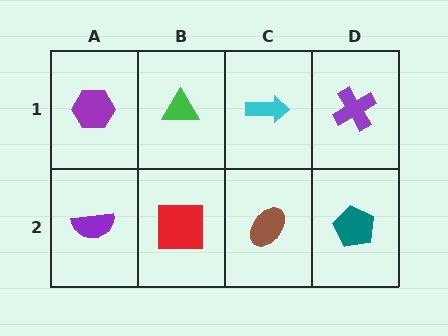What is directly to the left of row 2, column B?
A purple semicircle.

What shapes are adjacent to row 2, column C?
A cyan arrow (row 1, column C), a red square (row 2, column B), a teal pentagon (row 2, column D).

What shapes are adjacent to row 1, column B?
A red square (row 2, column B), a purple hexagon (row 1, column A), a cyan arrow (row 1, column C).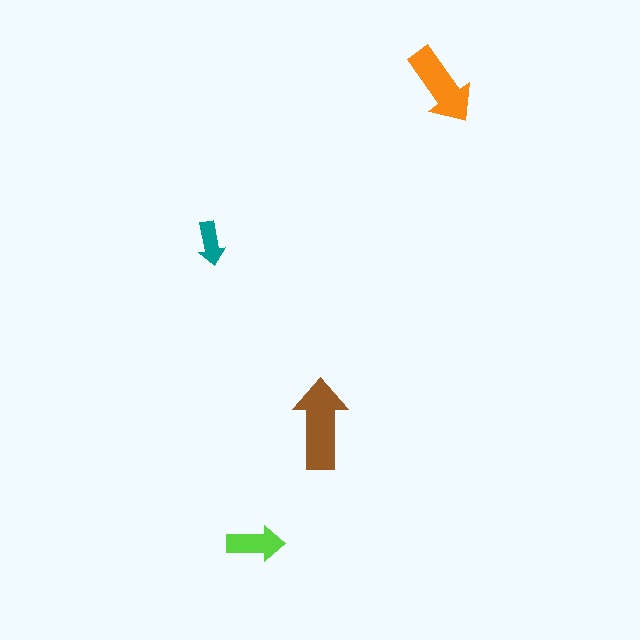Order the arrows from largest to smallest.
the brown one, the orange one, the lime one, the teal one.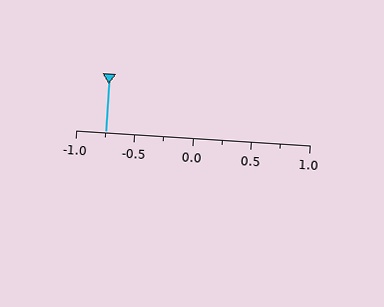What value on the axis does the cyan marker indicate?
The marker indicates approximately -0.75.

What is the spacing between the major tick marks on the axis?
The major ticks are spaced 0.5 apart.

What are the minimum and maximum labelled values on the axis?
The axis runs from -1.0 to 1.0.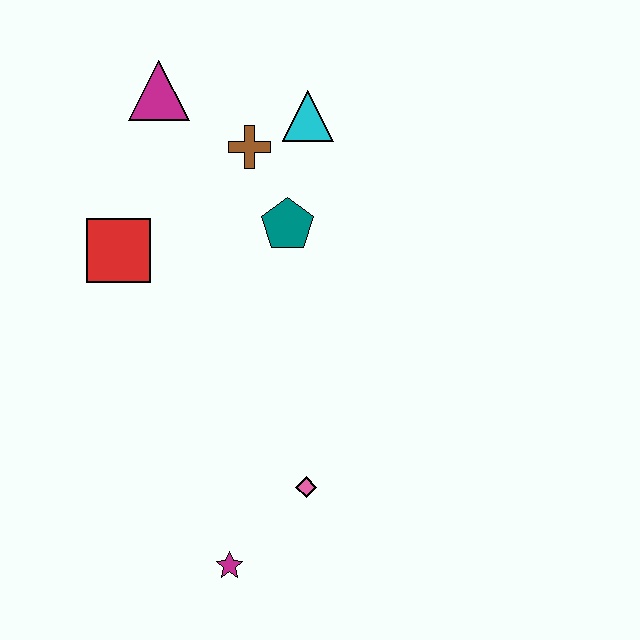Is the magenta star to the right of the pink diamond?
No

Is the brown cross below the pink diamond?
No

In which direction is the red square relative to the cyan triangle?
The red square is to the left of the cyan triangle.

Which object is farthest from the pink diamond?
The magenta triangle is farthest from the pink diamond.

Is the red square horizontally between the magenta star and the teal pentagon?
No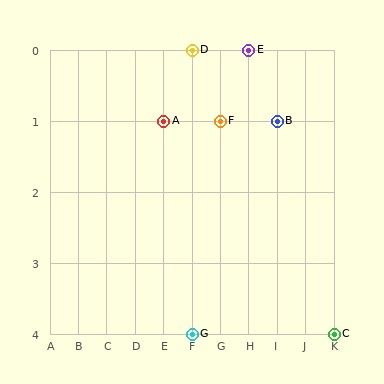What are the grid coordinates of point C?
Point C is at grid coordinates (K, 4).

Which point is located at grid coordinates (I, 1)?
Point B is at (I, 1).